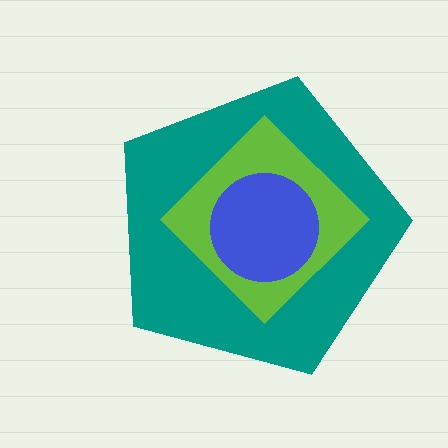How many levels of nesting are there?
3.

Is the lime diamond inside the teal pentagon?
Yes.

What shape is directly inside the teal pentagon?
The lime diamond.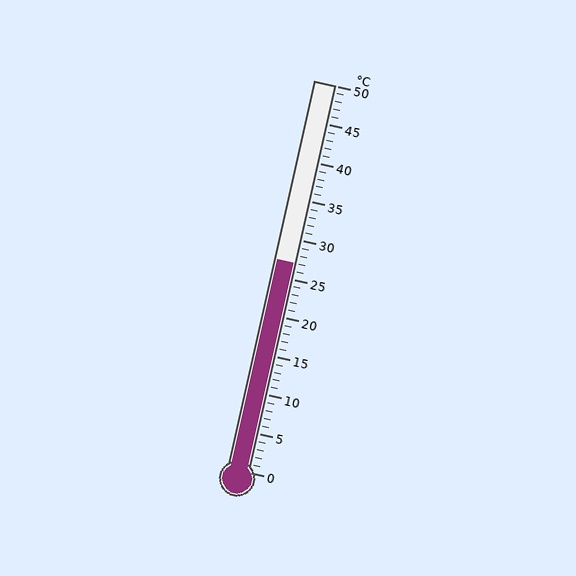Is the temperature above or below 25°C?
The temperature is above 25°C.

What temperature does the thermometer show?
The thermometer shows approximately 27°C.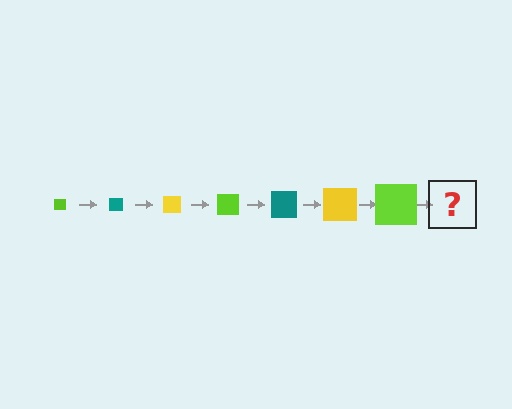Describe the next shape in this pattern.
It should be a teal square, larger than the previous one.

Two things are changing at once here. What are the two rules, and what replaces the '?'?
The two rules are that the square grows larger each step and the color cycles through lime, teal, and yellow. The '?' should be a teal square, larger than the previous one.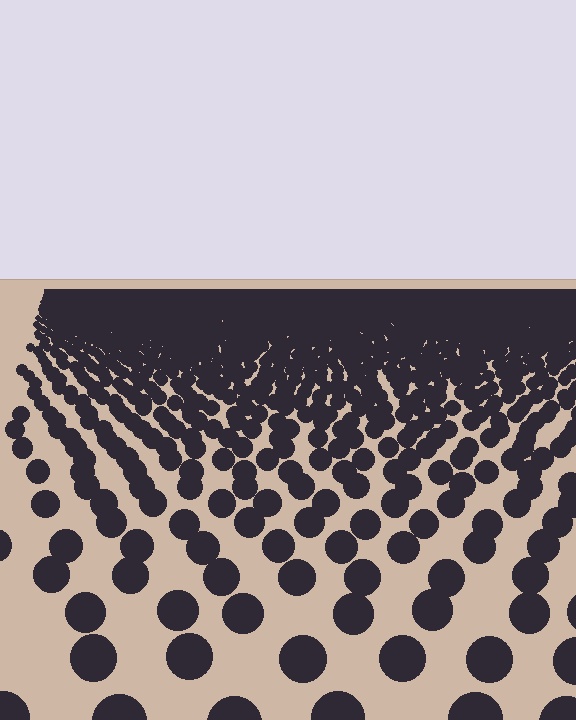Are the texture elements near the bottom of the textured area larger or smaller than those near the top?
Larger. Near the bottom, elements are closer to the viewer and appear at a bigger on-screen size.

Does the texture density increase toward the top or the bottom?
Density increases toward the top.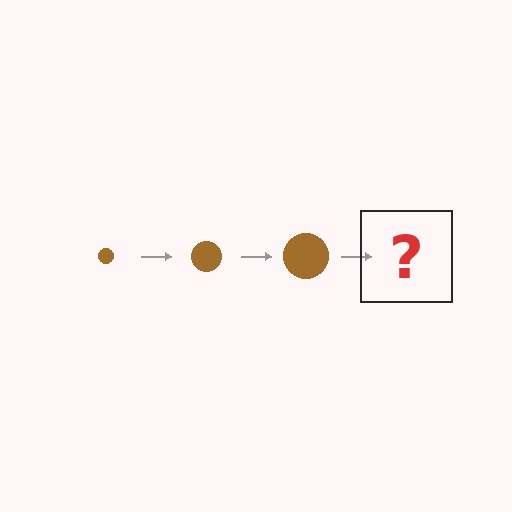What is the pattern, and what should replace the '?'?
The pattern is that the circle gets progressively larger each step. The '?' should be a brown circle, larger than the previous one.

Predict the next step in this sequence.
The next step is a brown circle, larger than the previous one.